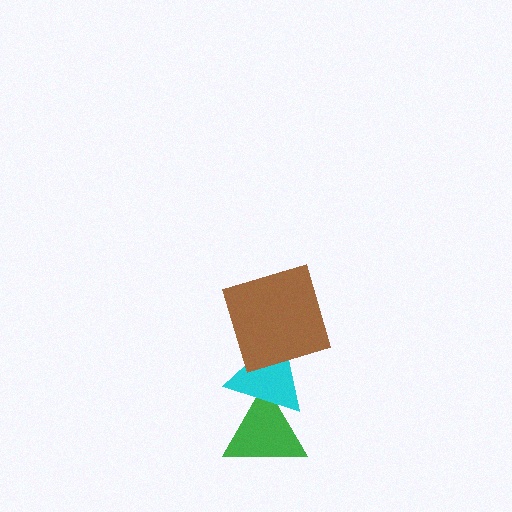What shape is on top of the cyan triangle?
The brown square is on top of the cyan triangle.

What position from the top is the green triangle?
The green triangle is 3rd from the top.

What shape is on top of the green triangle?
The cyan triangle is on top of the green triangle.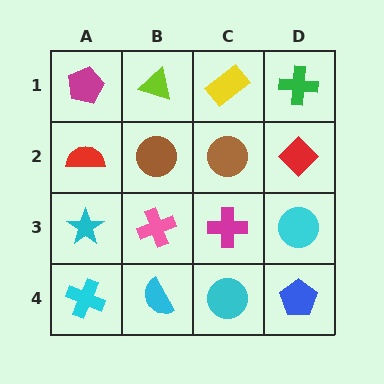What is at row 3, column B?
A pink cross.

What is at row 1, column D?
A green cross.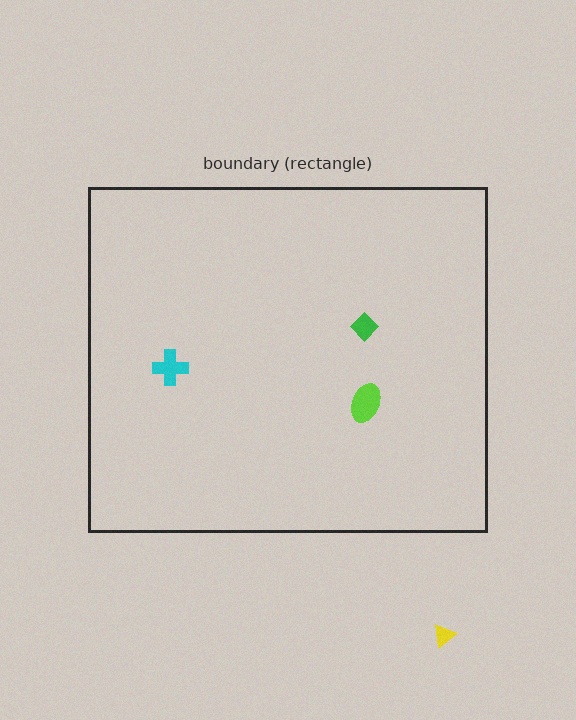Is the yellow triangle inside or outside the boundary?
Outside.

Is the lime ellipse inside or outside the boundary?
Inside.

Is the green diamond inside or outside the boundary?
Inside.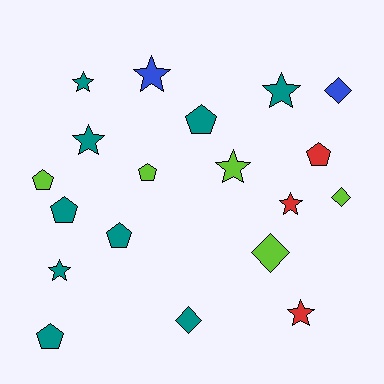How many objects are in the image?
There are 19 objects.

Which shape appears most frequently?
Star, with 8 objects.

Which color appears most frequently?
Teal, with 9 objects.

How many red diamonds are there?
There are no red diamonds.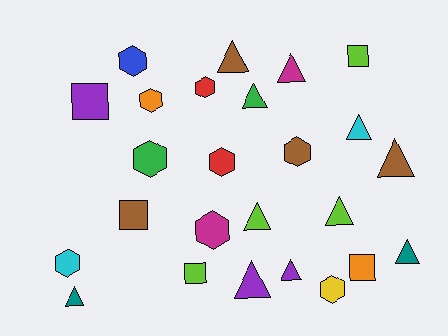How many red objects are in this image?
There are 2 red objects.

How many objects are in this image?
There are 25 objects.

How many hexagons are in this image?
There are 9 hexagons.